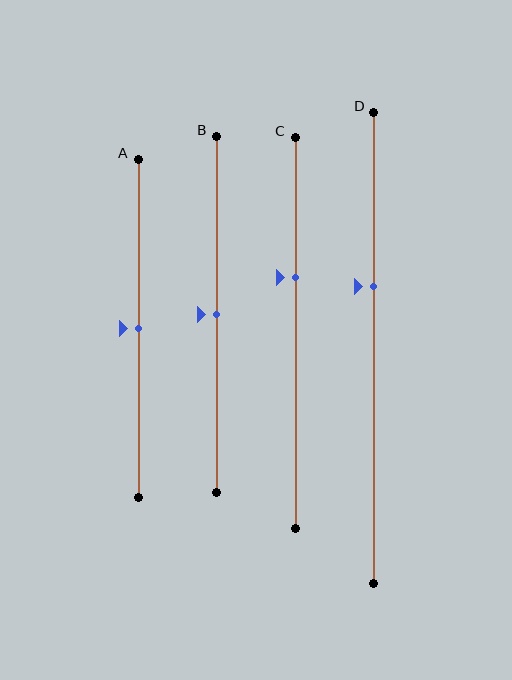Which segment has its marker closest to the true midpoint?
Segment A has its marker closest to the true midpoint.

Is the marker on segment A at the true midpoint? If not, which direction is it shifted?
Yes, the marker on segment A is at the true midpoint.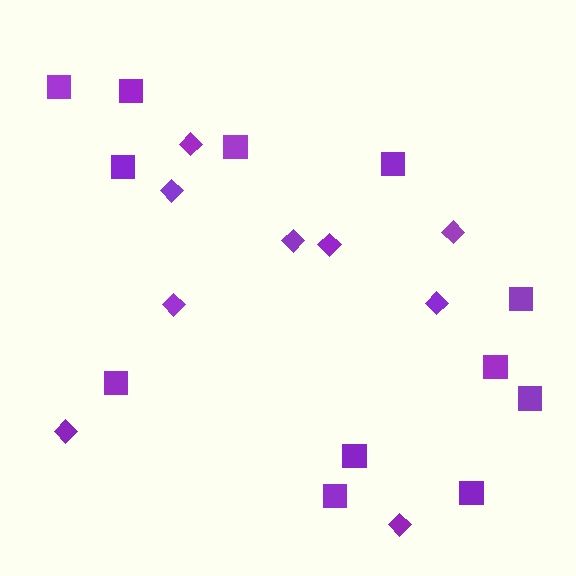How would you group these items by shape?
There are 2 groups: one group of diamonds (9) and one group of squares (12).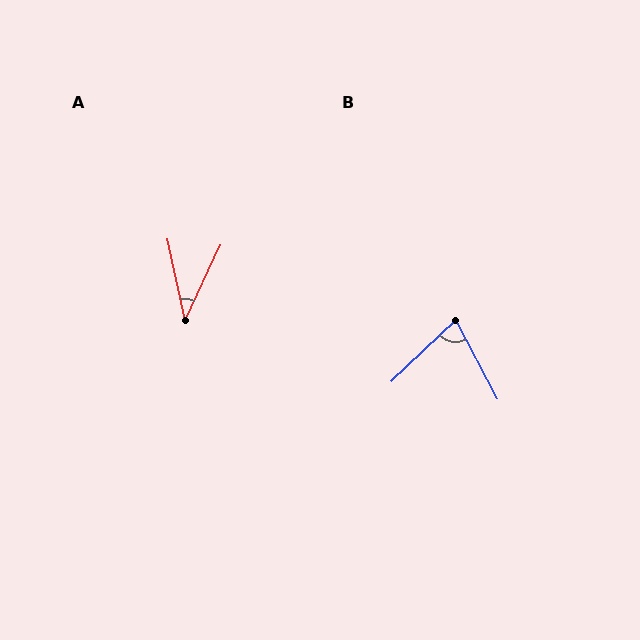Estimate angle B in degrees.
Approximately 74 degrees.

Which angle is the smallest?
A, at approximately 37 degrees.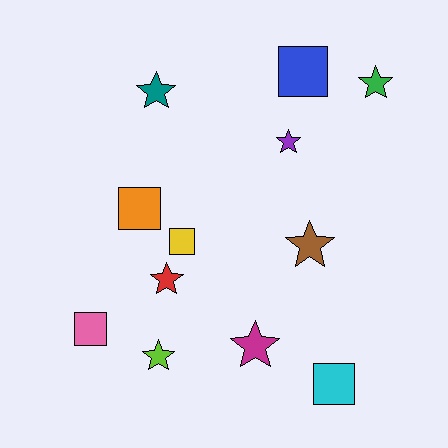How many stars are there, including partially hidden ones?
There are 7 stars.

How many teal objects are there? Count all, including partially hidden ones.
There is 1 teal object.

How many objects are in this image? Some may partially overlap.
There are 12 objects.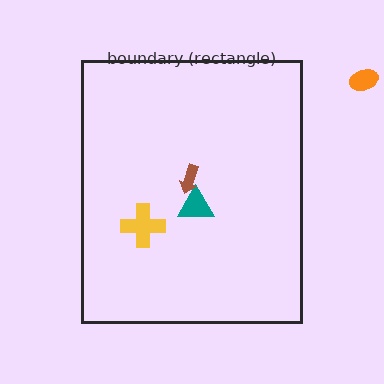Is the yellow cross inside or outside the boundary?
Inside.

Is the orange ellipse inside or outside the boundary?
Outside.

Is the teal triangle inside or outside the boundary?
Inside.